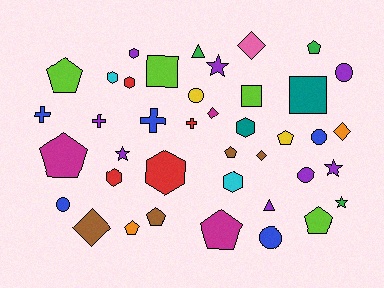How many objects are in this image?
There are 40 objects.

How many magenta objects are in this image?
There are 3 magenta objects.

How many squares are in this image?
There are 3 squares.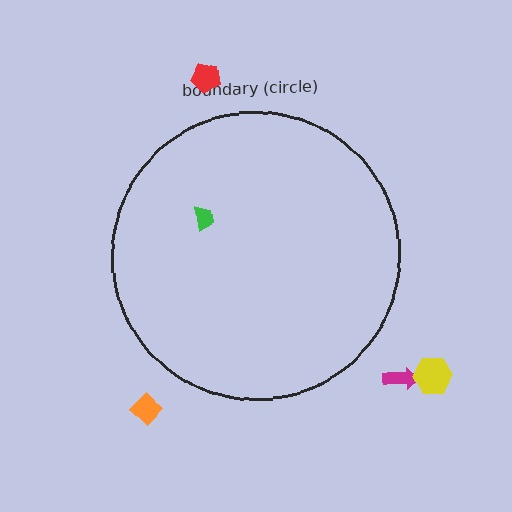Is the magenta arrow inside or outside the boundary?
Outside.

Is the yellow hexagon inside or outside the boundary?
Outside.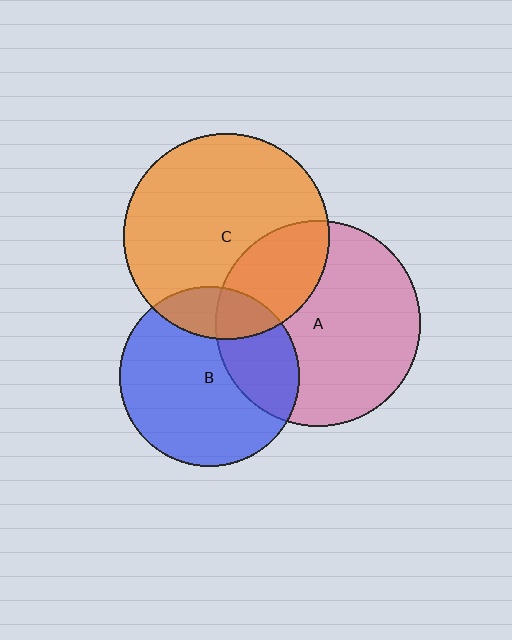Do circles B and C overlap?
Yes.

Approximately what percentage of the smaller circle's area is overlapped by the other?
Approximately 20%.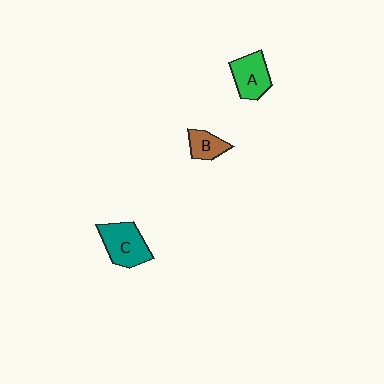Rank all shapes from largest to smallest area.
From largest to smallest: C (teal), A (green), B (brown).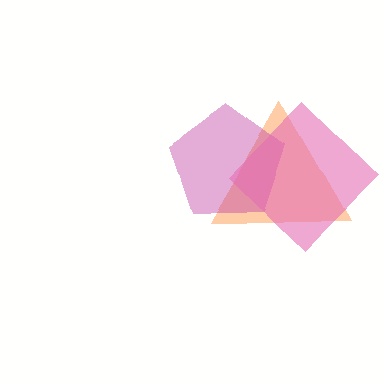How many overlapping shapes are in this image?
There are 3 overlapping shapes in the image.